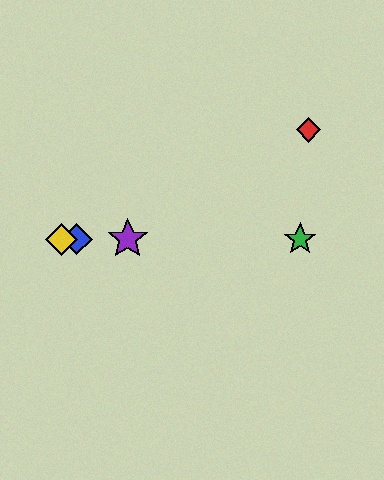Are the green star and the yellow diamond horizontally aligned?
Yes, both are at y≈239.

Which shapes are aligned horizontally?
The blue diamond, the green star, the yellow diamond, the purple star are aligned horizontally.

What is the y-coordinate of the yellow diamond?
The yellow diamond is at y≈239.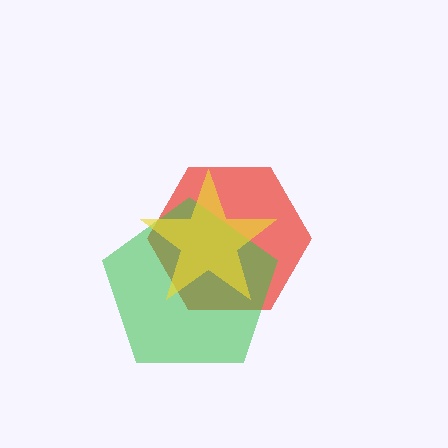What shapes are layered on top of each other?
The layered shapes are: a red hexagon, a green pentagon, a yellow star.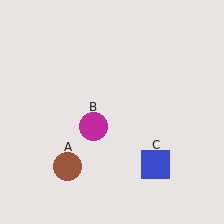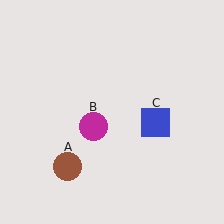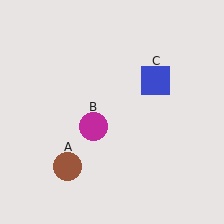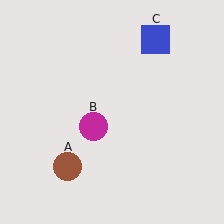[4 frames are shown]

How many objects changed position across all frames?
1 object changed position: blue square (object C).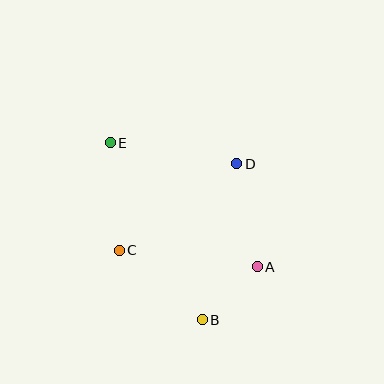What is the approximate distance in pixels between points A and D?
The distance between A and D is approximately 105 pixels.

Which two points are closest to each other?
Points A and B are closest to each other.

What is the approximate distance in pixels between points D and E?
The distance between D and E is approximately 128 pixels.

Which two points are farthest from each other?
Points B and E are farthest from each other.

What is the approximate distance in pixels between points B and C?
The distance between B and C is approximately 108 pixels.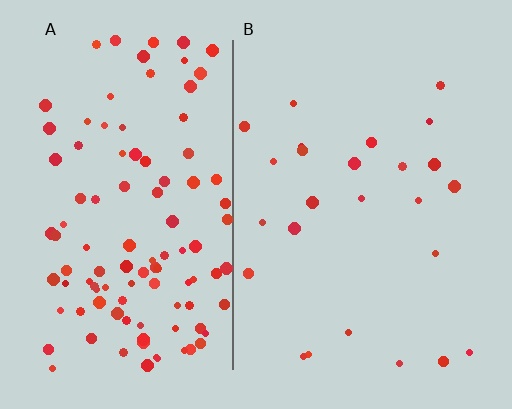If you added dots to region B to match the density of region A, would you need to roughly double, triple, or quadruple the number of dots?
Approximately quadruple.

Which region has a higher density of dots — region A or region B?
A (the left).